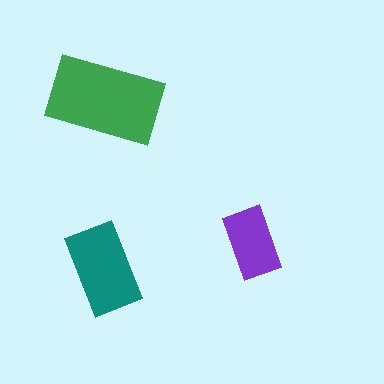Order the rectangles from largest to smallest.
the green one, the teal one, the purple one.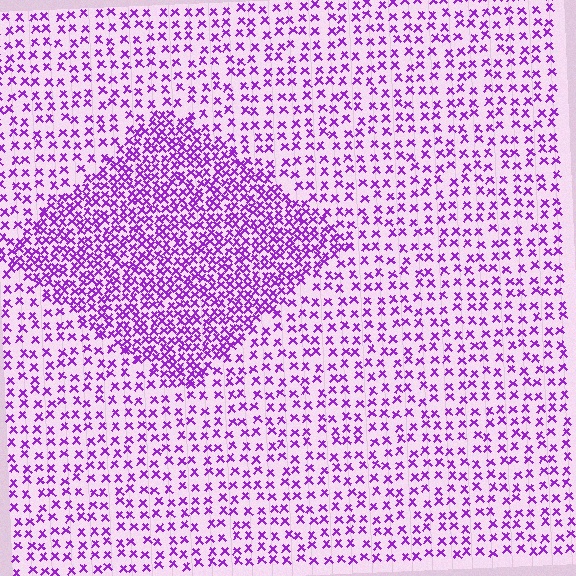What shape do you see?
I see a diamond.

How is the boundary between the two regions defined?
The boundary is defined by a change in element density (approximately 2.2x ratio). All elements are the same color, size, and shape.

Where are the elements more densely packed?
The elements are more densely packed inside the diamond boundary.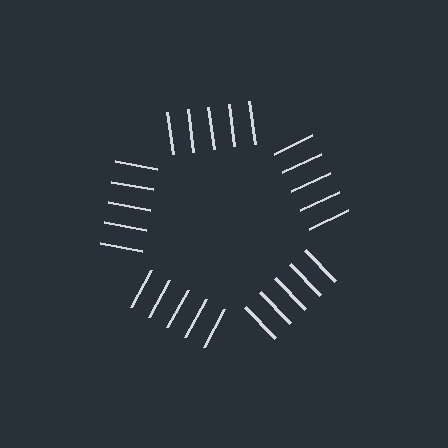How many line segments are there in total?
25 — 5 along each of the 5 edges.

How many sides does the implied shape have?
5 sides — the line-ends trace a pentagon.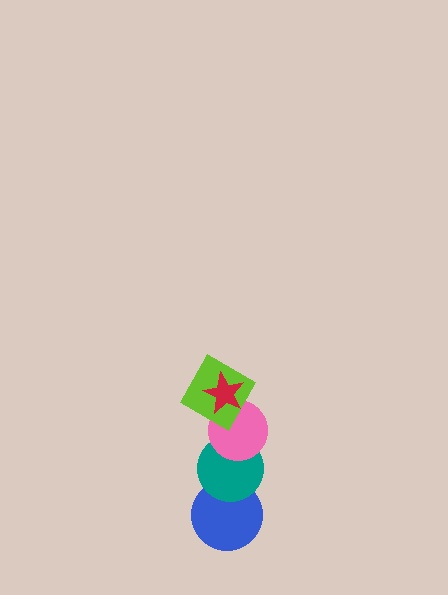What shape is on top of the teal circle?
The pink circle is on top of the teal circle.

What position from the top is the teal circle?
The teal circle is 4th from the top.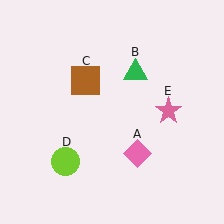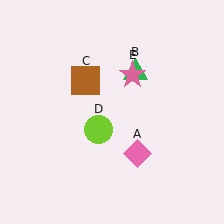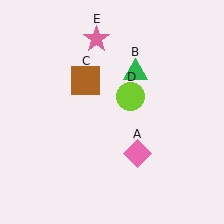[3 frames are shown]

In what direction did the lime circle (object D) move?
The lime circle (object D) moved up and to the right.